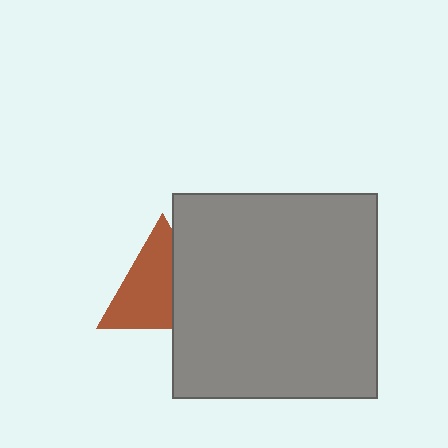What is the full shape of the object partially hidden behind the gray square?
The partially hidden object is a brown triangle.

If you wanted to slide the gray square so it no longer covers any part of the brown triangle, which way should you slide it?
Slide it right — that is the most direct way to separate the two shapes.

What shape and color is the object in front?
The object in front is a gray square.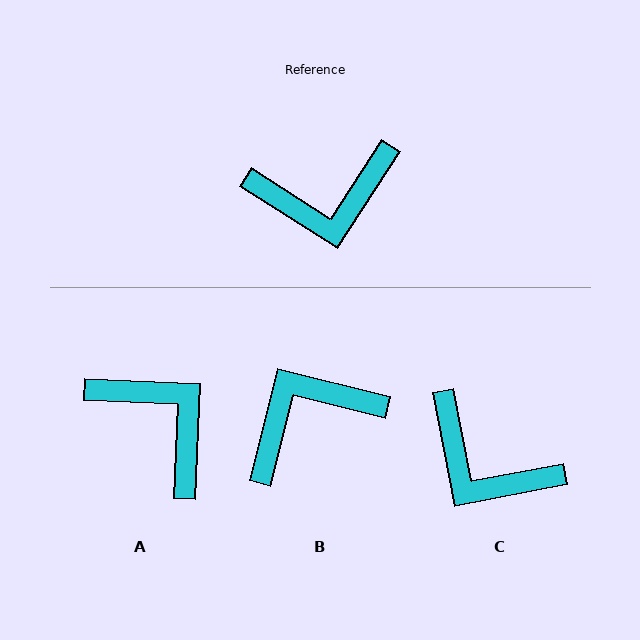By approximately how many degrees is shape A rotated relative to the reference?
Approximately 120 degrees counter-clockwise.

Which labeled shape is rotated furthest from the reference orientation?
B, about 161 degrees away.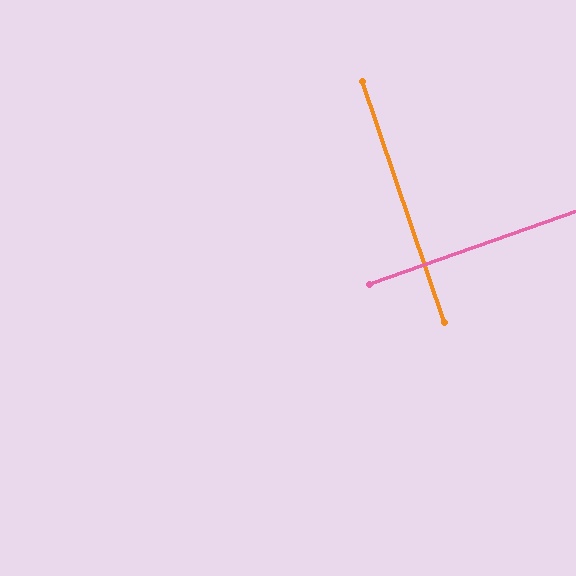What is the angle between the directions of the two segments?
Approximately 89 degrees.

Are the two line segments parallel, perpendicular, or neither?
Perpendicular — they meet at approximately 89°.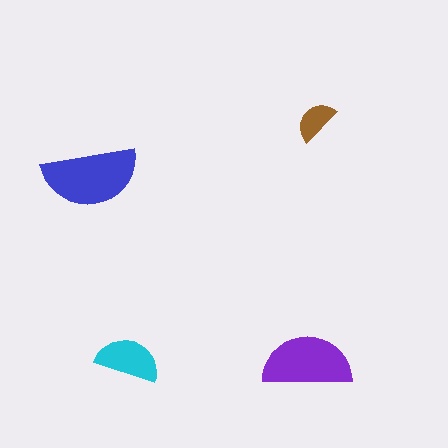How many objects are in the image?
There are 4 objects in the image.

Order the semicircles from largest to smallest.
the blue one, the purple one, the cyan one, the brown one.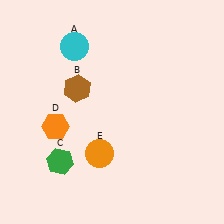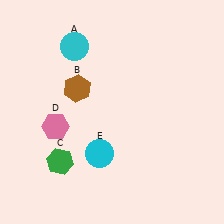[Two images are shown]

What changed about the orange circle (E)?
In Image 1, E is orange. In Image 2, it changed to cyan.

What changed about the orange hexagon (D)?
In Image 1, D is orange. In Image 2, it changed to pink.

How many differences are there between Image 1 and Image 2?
There are 2 differences between the two images.